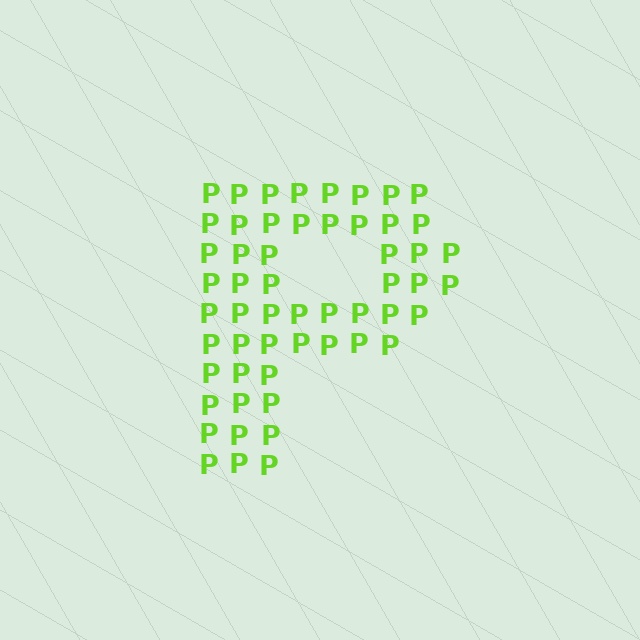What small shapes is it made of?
It is made of small letter P's.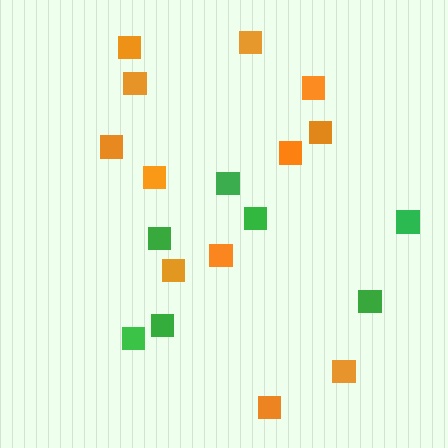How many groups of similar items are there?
There are 2 groups: one group of green squares (7) and one group of orange squares (12).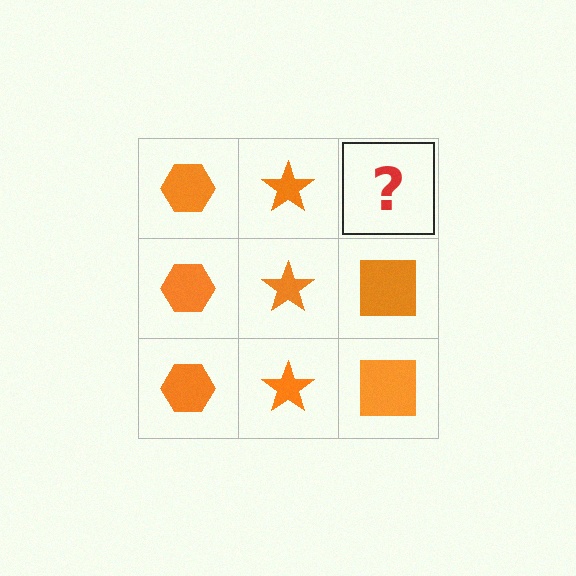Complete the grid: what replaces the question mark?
The question mark should be replaced with an orange square.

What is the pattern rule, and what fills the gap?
The rule is that each column has a consistent shape. The gap should be filled with an orange square.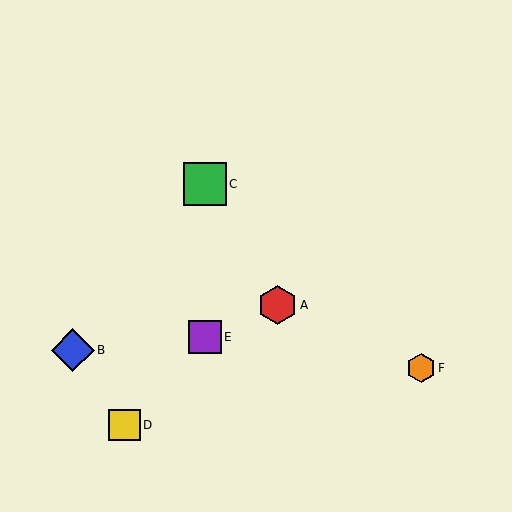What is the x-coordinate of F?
Object F is at x≈421.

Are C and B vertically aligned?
No, C is at x≈205 and B is at x≈73.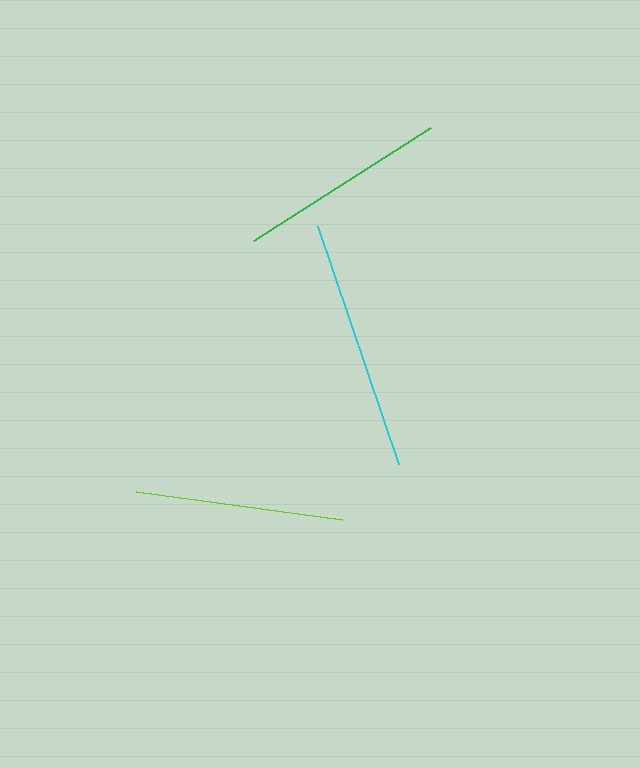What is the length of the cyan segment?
The cyan segment is approximately 251 pixels long.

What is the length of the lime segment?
The lime segment is approximately 208 pixels long.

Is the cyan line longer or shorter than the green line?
The cyan line is longer than the green line.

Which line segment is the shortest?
The lime line is the shortest at approximately 208 pixels.